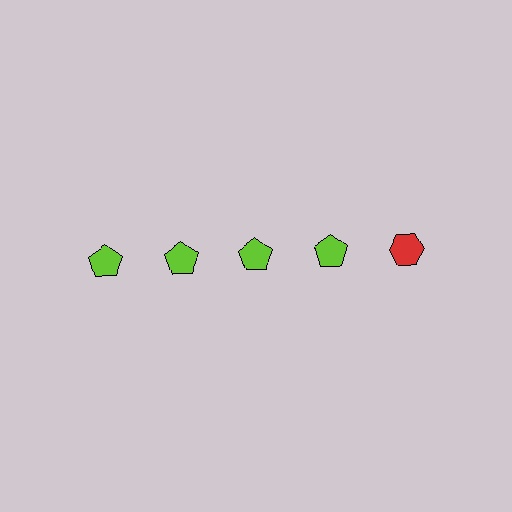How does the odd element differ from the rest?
It differs in both color (red instead of lime) and shape (hexagon instead of pentagon).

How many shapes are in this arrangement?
There are 5 shapes arranged in a grid pattern.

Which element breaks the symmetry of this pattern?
The red hexagon in the top row, rightmost column breaks the symmetry. All other shapes are lime pentagons.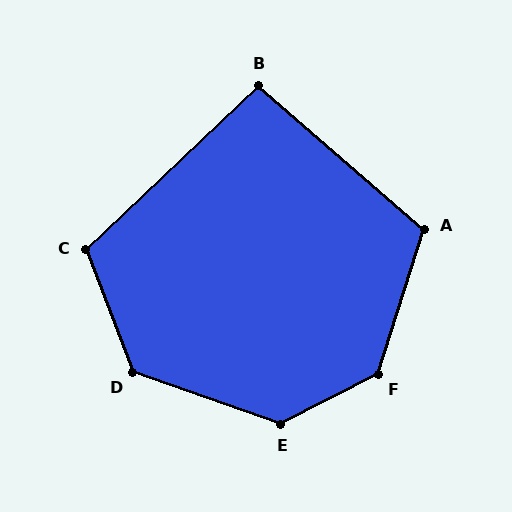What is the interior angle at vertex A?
Approximately 113 degrees (obtuse).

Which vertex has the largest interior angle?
F, at approximately 135 degrees.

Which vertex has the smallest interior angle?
B, at approximately 96 degrees.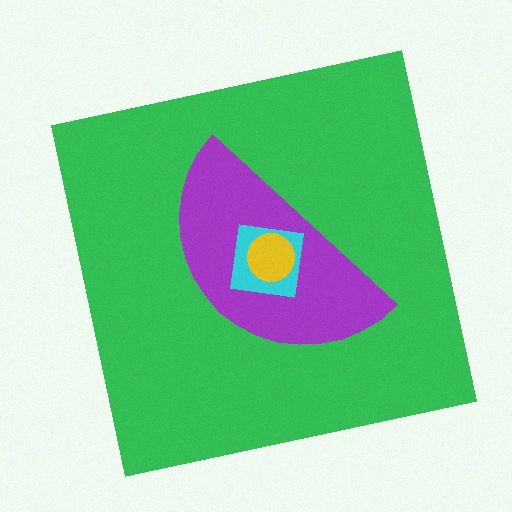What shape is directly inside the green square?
The purple semicircle.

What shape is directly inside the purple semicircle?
The cyan square.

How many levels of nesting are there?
4.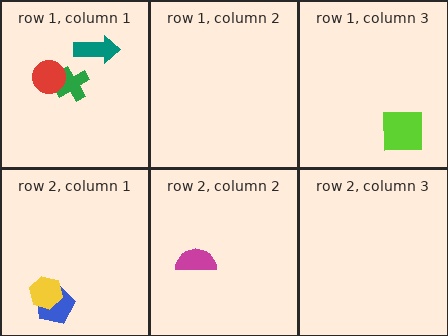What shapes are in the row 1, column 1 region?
The green cross, the red circle, the teal arrow.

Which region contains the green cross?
The row 1, column 1 region.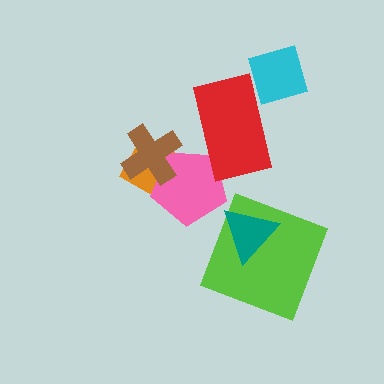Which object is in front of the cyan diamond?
The red rectangle is in front of the cyan diamond.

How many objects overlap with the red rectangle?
2 objects overlap with the red rectangle.